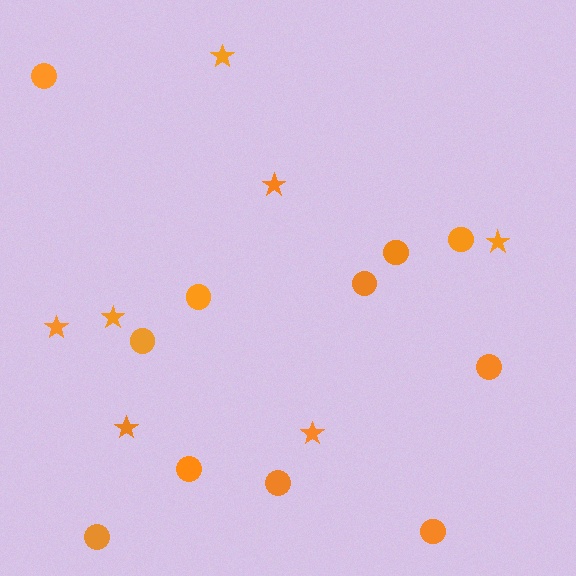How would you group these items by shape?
There are 2 groups: one group of circles (11) and one group of stars (7).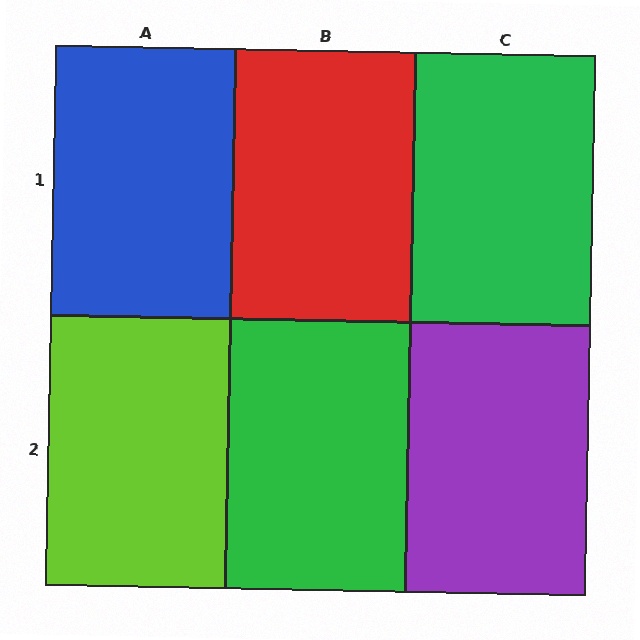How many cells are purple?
1 cell is purple.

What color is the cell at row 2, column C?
Purple.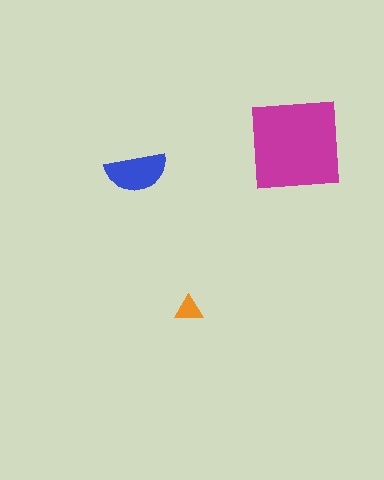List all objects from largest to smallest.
The magenta square, the blue semicircle, the orange triangle.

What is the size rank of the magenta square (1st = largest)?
1st.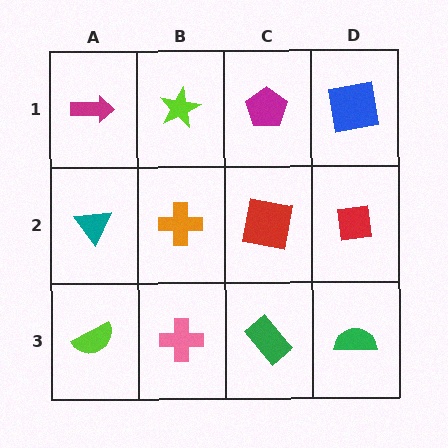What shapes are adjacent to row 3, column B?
An orange cross (row 2, column B), a lime semicircle (row 3, column A), a green rectangle (row 3, column C).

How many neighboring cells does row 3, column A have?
2.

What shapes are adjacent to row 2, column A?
A magenta arrow (row 1, column A), a lime semicircle (row 3, column A), an orange cross (row 2, column B).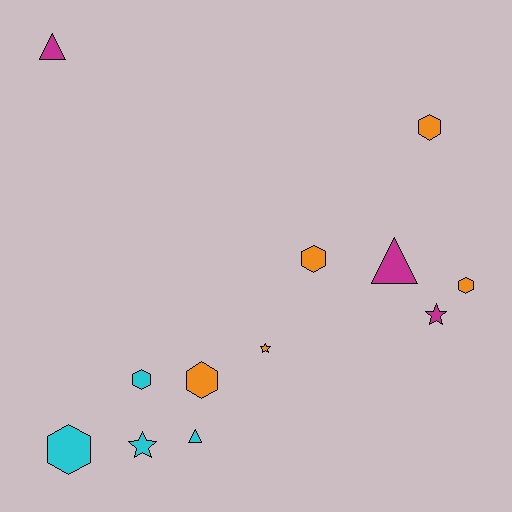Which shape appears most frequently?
Hexagon, with 6 objects.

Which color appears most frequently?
Orange, with 5 objects.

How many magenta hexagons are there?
There are no magenta hexagons.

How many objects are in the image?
There are 12 objects.